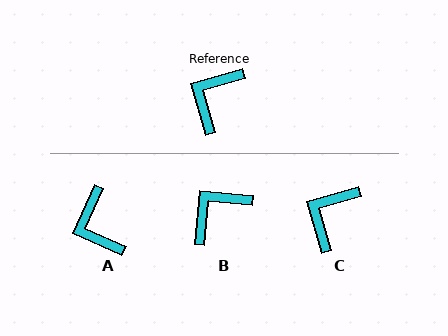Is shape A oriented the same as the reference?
No, it is off by about 50 degrees.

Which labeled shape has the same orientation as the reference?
C.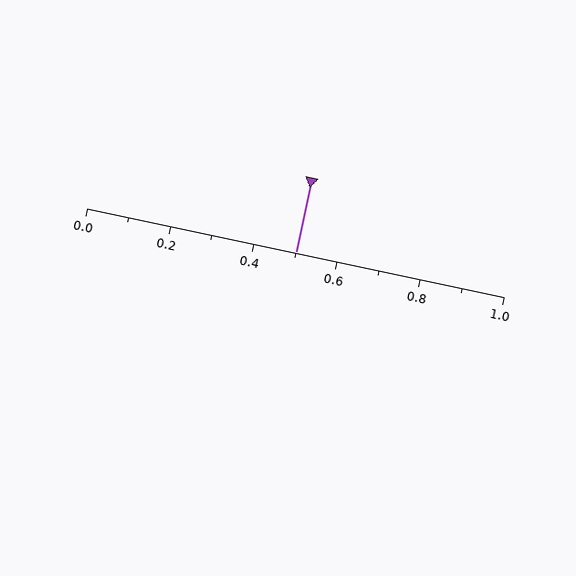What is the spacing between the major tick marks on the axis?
The major ticks are spaced 0.2 apart.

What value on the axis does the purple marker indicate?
The marker indicates approximately 0.5.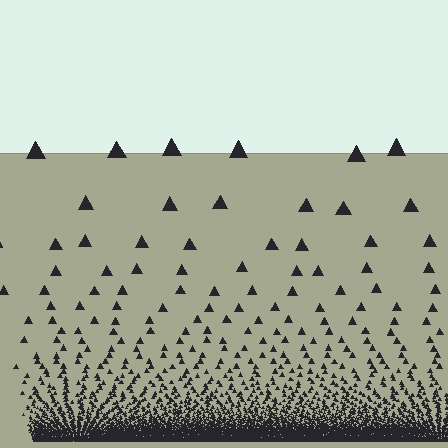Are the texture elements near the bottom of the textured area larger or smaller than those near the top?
Smaller. The gradient is inverted — elements near the bottom are smaller and denser.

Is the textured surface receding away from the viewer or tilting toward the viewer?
The surface appears to tilt toward the viewer. Texture elements get larger and sparser toward the top.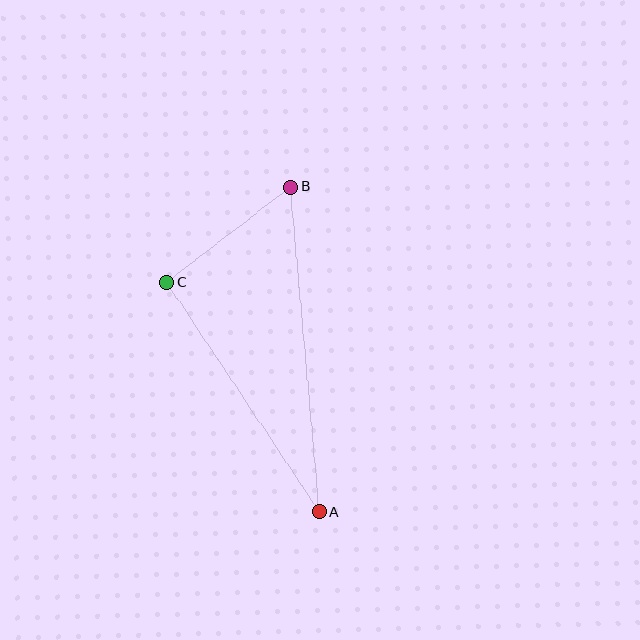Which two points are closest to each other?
Points B and C are closest to each other.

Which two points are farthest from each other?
Points A and B are farthest from each other.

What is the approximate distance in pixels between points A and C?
The distance between A and C is approximately 275 pixels.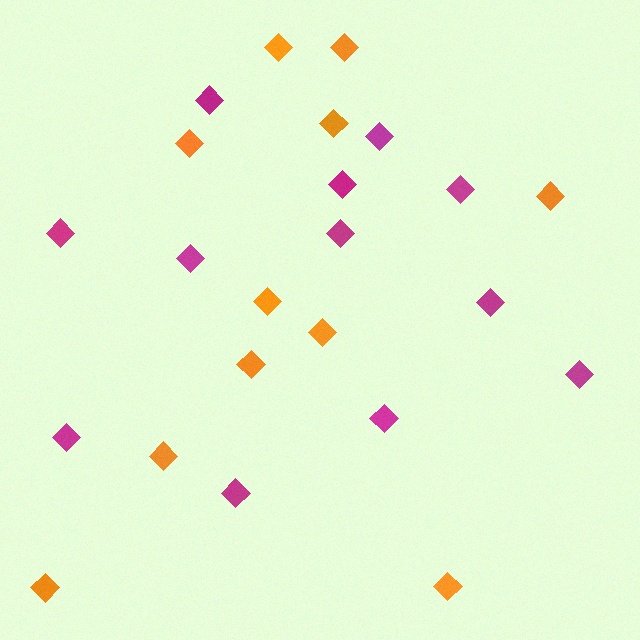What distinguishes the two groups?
There are 2 groups: one group of orange diamonds (11) and one group of magenta diamonds (12).